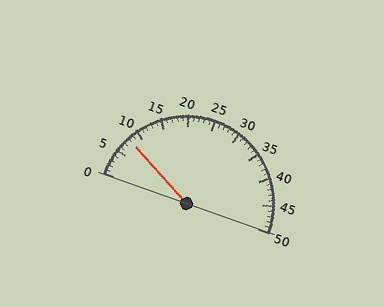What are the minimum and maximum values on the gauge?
The gauge ranges from 0 to 50.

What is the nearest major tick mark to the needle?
The nearest major tick mark is 10.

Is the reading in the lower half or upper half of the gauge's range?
The reading is in the lower half of the range (0 to 50).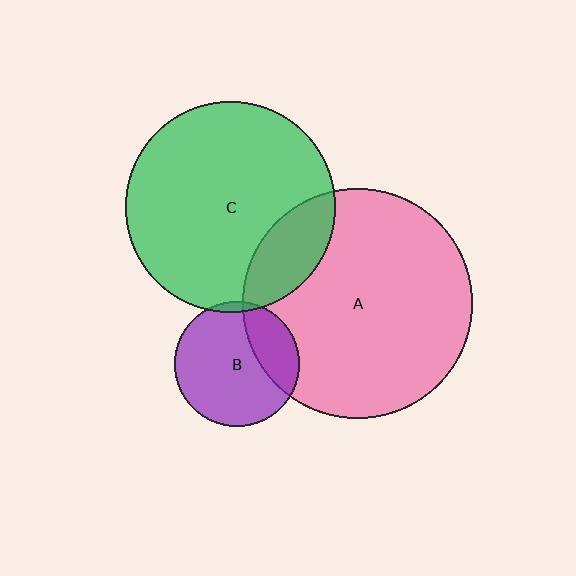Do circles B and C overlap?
Yes.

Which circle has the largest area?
Circle A (pink).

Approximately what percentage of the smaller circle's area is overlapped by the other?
Approximately 5%.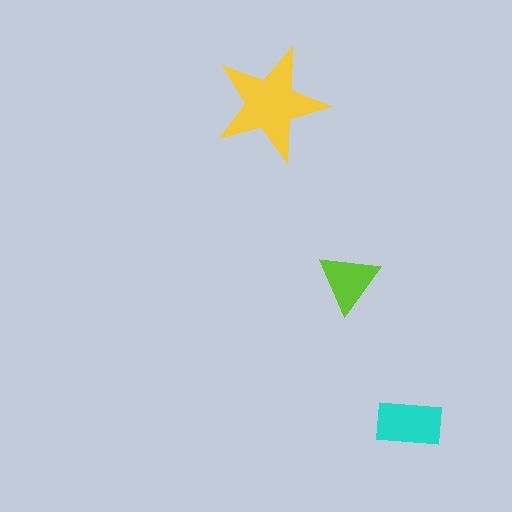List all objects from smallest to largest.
The lime triangle, the cyan rectangle, the yellow star.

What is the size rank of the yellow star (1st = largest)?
1st.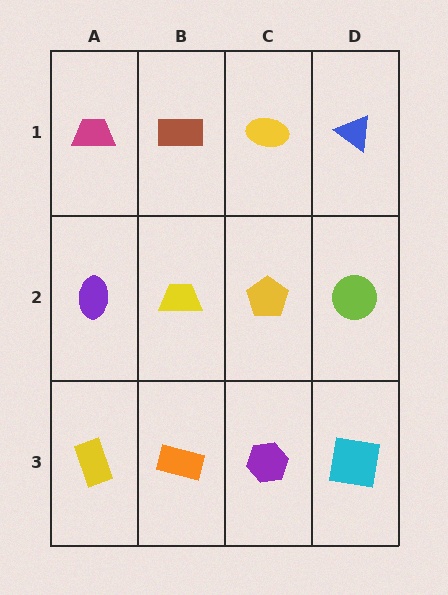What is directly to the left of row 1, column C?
A brown rectangle.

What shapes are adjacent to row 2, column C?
A yellow ellipse (row 1, column C), a purple hexagon (row 3, column C), a yellow trapezoid (row 2, column B), a lime circle (row 2, column D).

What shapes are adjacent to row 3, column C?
A yellow pentagon (row 2, column C), an orange rectangle (row 3, column B), a cyan square (row 3, column D).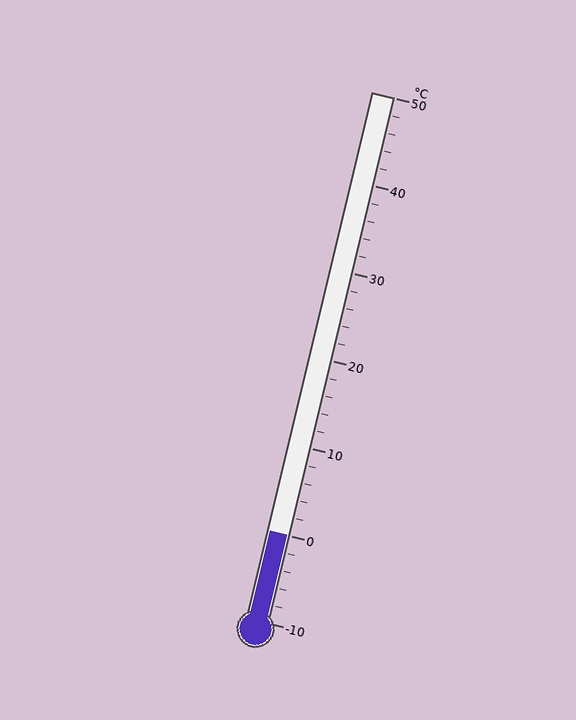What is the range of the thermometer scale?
The thermometer scale ranges from -10°C to 50°C.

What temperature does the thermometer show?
The thermometer shows approximately 0°C.